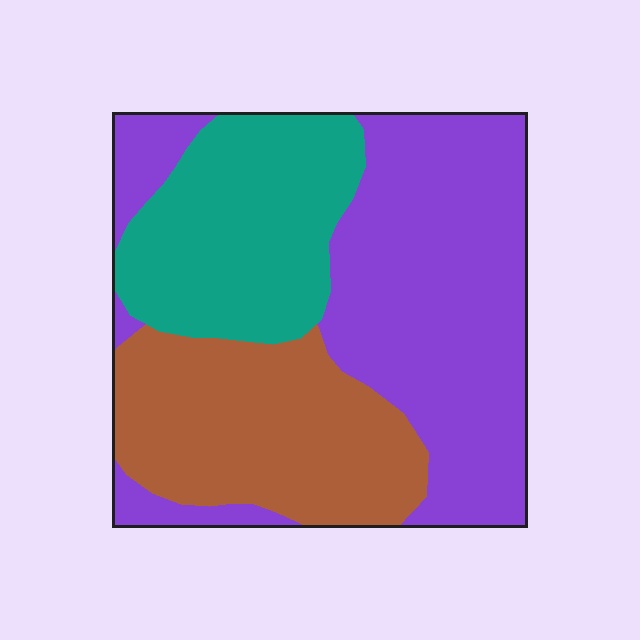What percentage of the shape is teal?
Teal covers 25% of the shape.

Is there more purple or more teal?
Purple.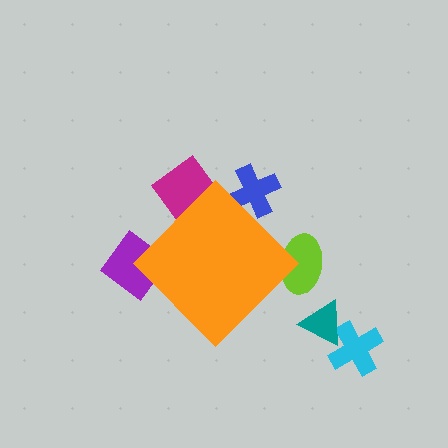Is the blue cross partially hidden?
Yes, the blue cross is partially hidden behind the orange diamond.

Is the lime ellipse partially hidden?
Yes, the lime ellipse is partially hidden behind the orange diamond.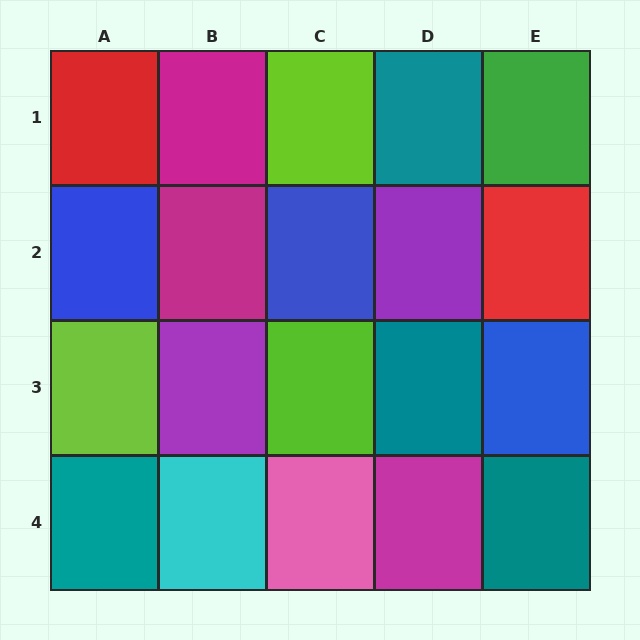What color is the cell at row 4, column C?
Pink.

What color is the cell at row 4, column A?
Teal.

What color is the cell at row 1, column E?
Green.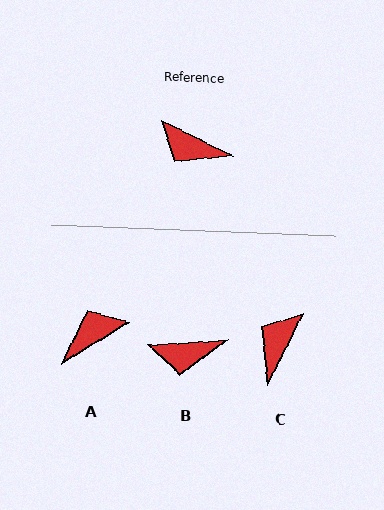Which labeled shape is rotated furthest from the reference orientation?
A, about 122 degrees away.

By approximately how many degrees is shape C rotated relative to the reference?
Approximately 91 degrees clockwise.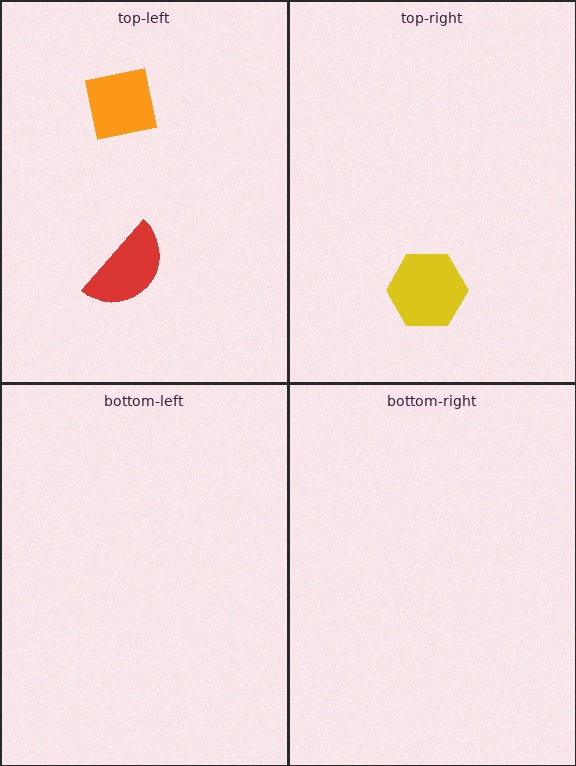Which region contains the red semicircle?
The top-left region.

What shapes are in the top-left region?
The orange square, the red semicircle.